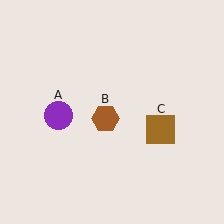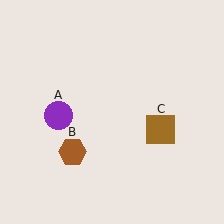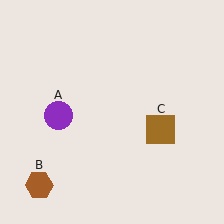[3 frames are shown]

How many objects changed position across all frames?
1 object changed position: brown hexagon (object B).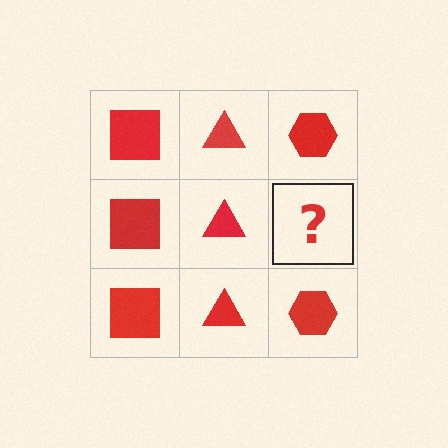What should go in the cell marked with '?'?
The missing cell should contain a red hexagon.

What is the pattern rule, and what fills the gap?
The rule is that each column has a consistent shape. The gap should be filled with a red hexagon.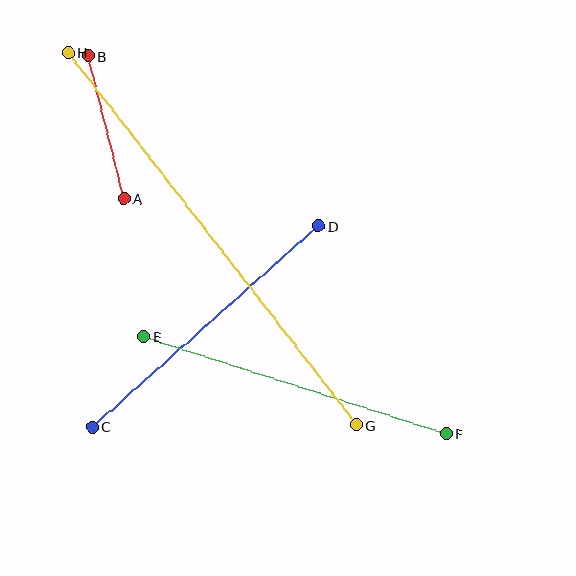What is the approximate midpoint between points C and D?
The midpoint is at approximately (205, 326) pixels.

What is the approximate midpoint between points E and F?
The midpoint is at approximately (295, 385) pixels.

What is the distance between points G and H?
The distance is approximately 471 pixels.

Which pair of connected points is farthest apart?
Points G and H are farthest apart.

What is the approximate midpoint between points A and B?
The midpoint is at approximately (106, 127) pixels.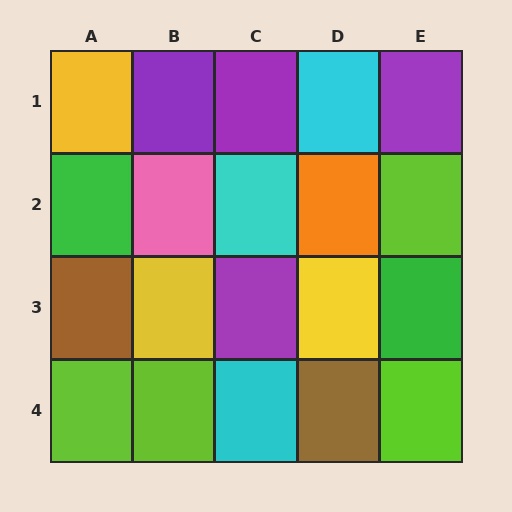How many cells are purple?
4 cells are purple.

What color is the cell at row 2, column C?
Cyan.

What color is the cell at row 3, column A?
Brown.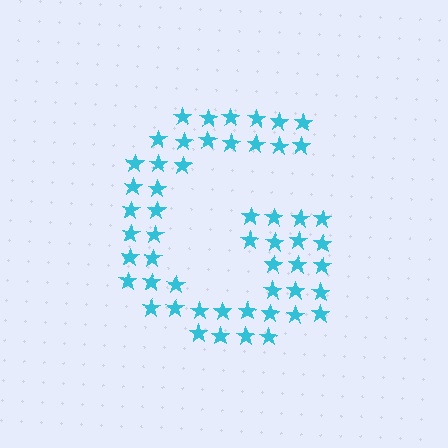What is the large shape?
The large shape is the letter G.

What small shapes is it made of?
It is made of small stars.